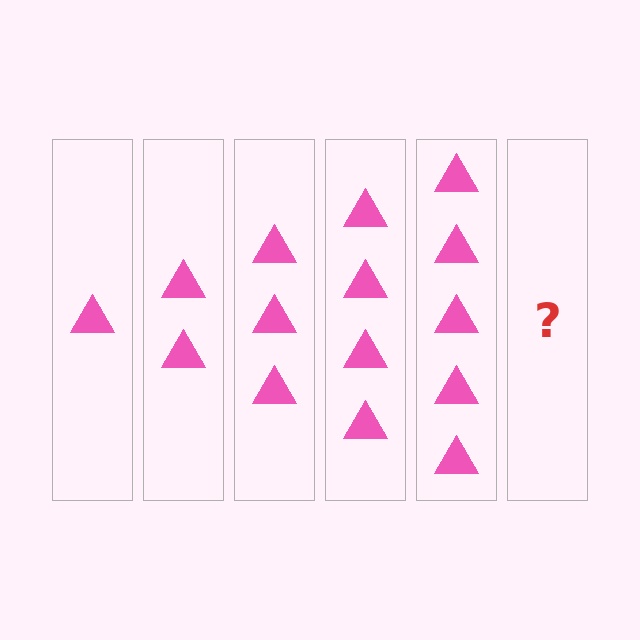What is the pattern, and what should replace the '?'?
The pattern is that each step adds one more triangle. The '?' should be 6 triangles.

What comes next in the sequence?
The next element should be 6 triangles.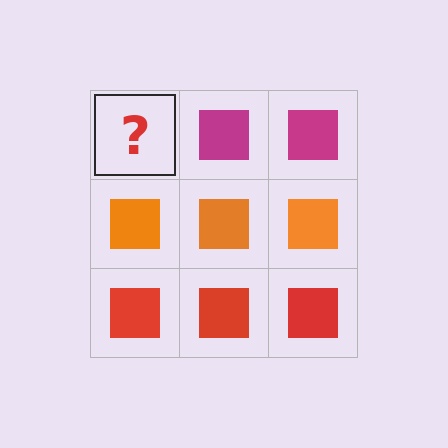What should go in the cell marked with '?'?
The missing cell should contain a magenta square.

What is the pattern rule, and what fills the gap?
The rule is that each row has a consistent color. The gap should be filled with a magenta square.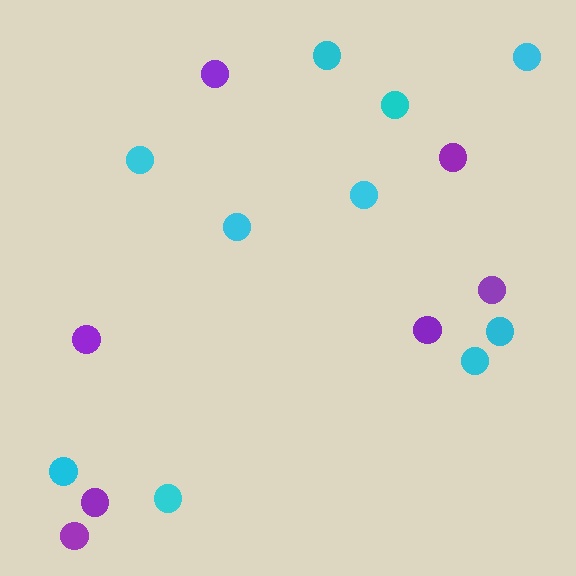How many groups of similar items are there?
There are 2 groups: one group of cyan circles (10) and one group of purple circles (7).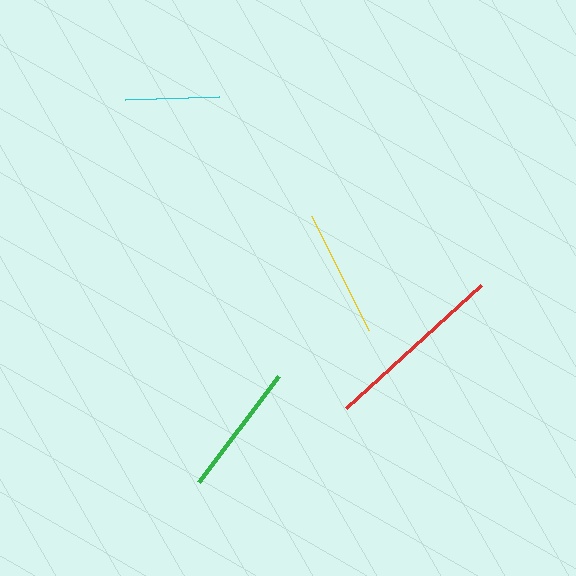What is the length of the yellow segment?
The yellow segment is approximately 128 pixels long.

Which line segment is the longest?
The red line is the longest at approximately 182 pixels.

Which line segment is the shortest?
The cyan line is the shortest at approximately 94 pixels.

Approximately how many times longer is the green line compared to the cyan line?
The green line is approximately 1.4 times the length of the cyan line.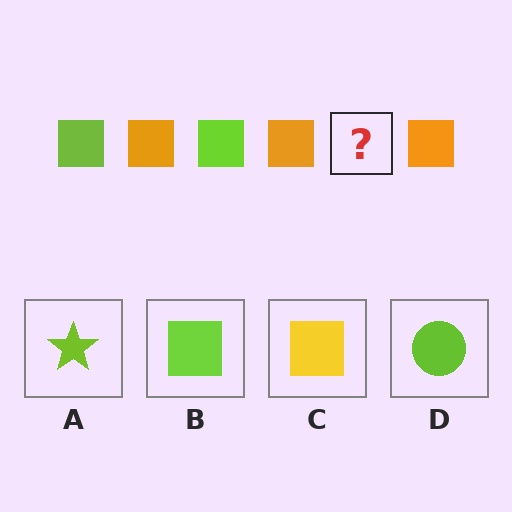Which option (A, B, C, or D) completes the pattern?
B.